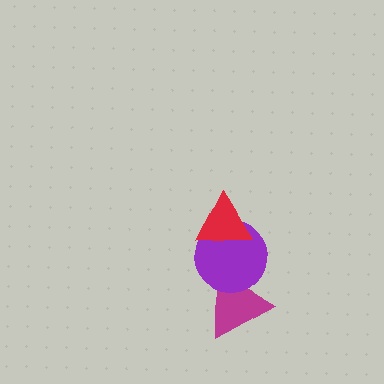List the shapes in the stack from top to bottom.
From top to bottom: the red triangle, the purple circle, the magenta triangle.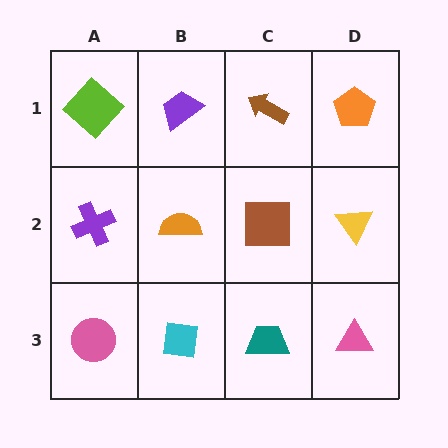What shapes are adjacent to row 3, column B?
An orange semicircle (row 2, column B), a pink circle (row 3, column A), a teal trapezoid (row 3, column C).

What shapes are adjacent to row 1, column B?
An orange semicircle (row 2, column B), a lime diamond (row 1, column A), a brown arrow (row 1, column C).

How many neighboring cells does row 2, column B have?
4.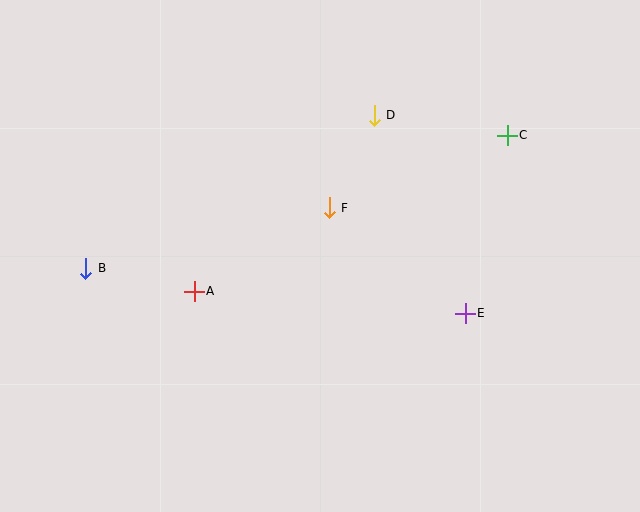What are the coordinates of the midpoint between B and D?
The midpoint between B and D is at (230, 192).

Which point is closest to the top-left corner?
Point B is closest to the top-left corner.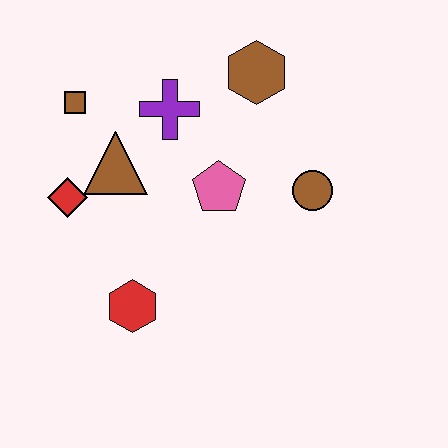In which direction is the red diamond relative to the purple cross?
The red diamond is to the left of the purple cross.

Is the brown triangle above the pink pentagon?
Yes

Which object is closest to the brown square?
The brown triangle is closest to the brown square.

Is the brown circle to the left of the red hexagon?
No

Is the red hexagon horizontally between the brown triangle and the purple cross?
Yes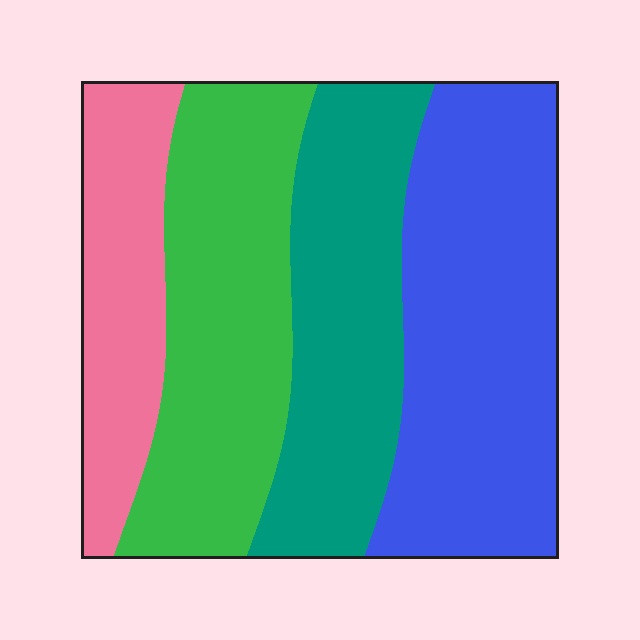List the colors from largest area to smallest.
From largest to smallest: blue, green, teal, pink.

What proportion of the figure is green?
Green takes up between a sixth and a third of the figure.